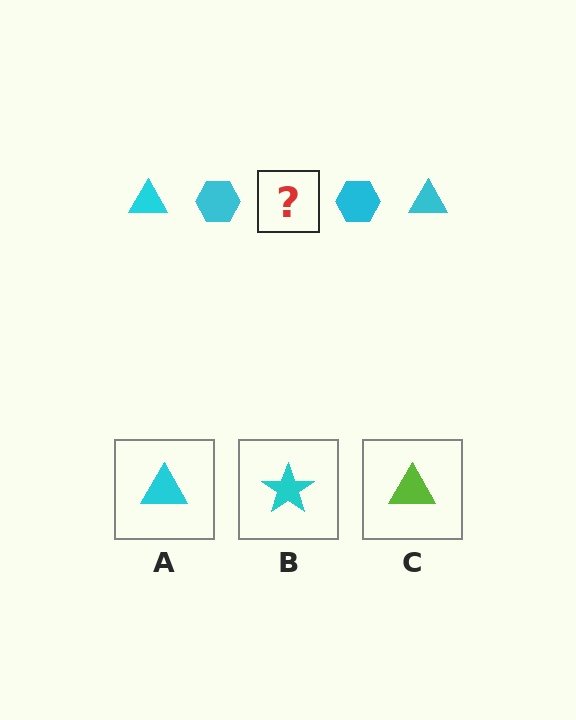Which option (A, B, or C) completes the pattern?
A.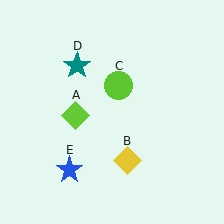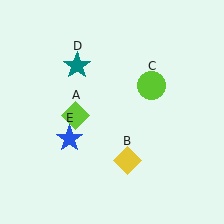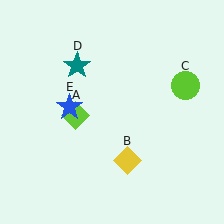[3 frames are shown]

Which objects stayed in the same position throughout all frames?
Lime diamond (object A) and yellow diamond (object B) and teal star (object D) remained stationary.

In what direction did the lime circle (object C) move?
The lime circle (object C) moved right.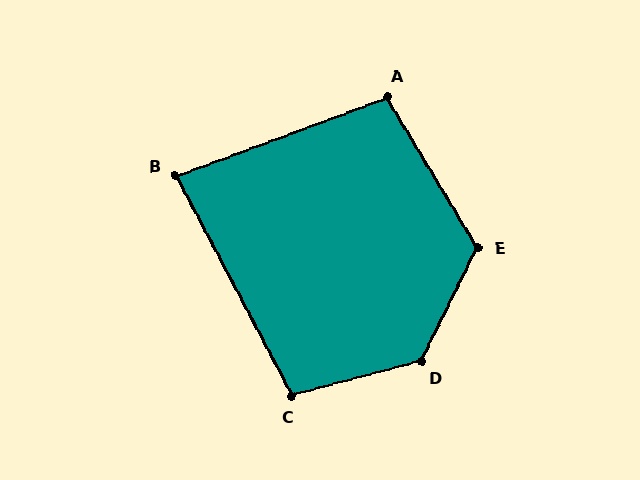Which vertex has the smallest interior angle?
B, at approximately 83 degrees.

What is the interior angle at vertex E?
Approximately 123 degrees (obtuse).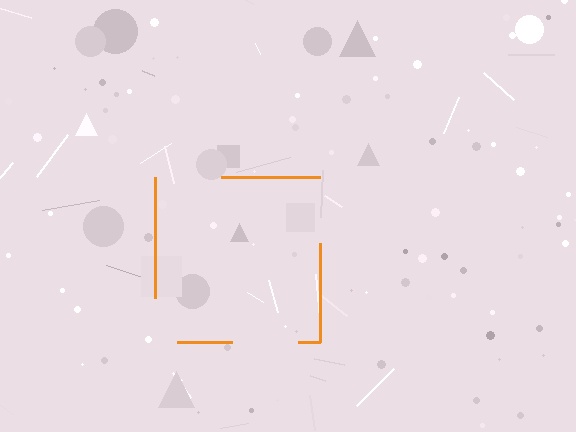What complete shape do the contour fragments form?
The contour fragments form a square.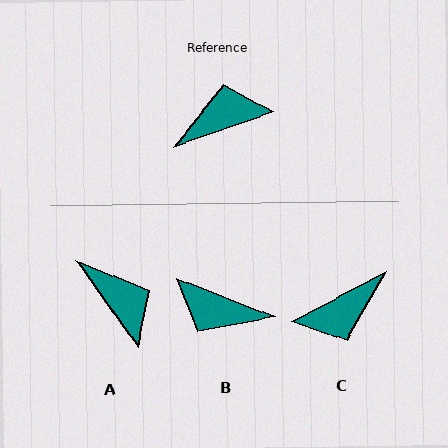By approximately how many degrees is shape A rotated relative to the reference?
Approximately 73 degrees clockwise.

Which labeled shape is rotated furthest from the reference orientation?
C, about 171 degrees away.